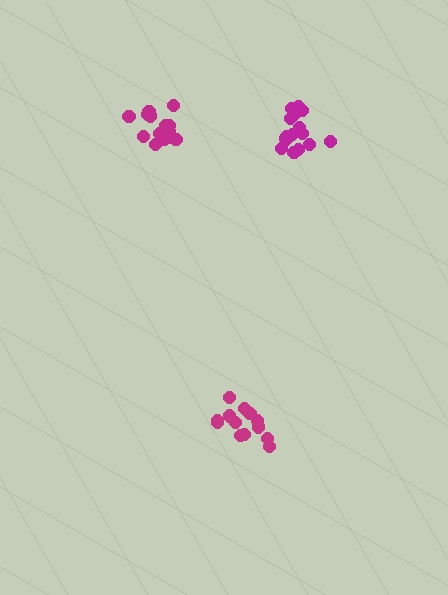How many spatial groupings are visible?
There are 3 spatial groupings.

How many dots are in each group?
Group 1: 18 dots, Group 2: 13 dots, Group 3: 17 dots (48 total).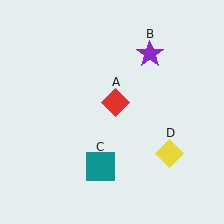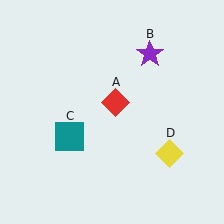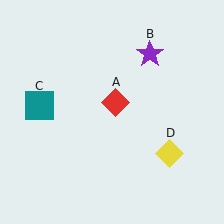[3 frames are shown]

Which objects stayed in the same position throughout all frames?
Red diamond (object A) and purple star (object B) and yellow diamond (object D) remained stationary.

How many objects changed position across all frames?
1 object changed position: teal square (object C).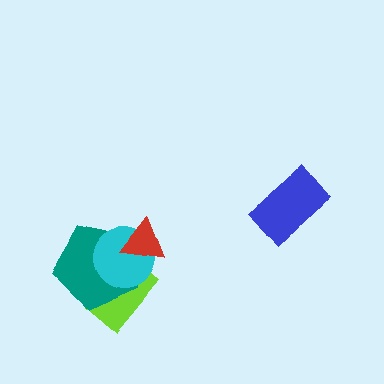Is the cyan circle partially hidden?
Yes, it is partially covered by another shape.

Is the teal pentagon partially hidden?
Yes, it is partially covered by another shape.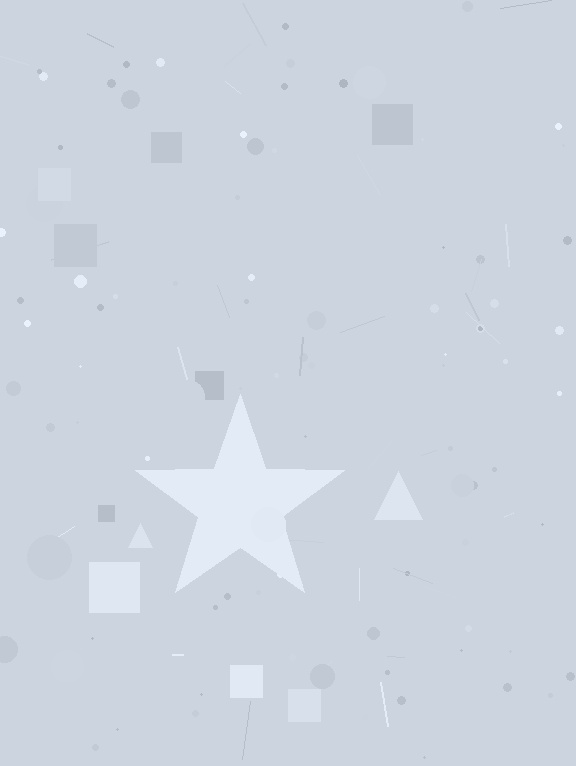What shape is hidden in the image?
A star is hidden in the image.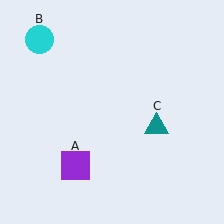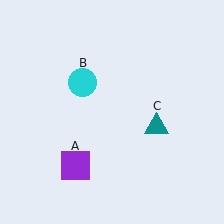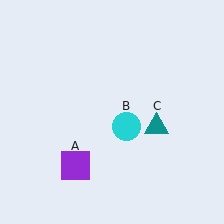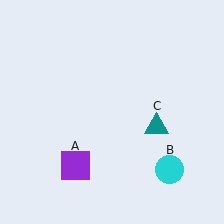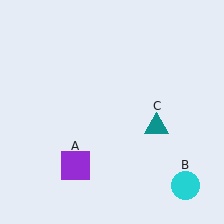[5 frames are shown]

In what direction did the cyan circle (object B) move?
The cyan circle (object B) moved down and to the right.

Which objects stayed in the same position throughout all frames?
Purple square (object A) and teal triangle (object C) remained stationary.